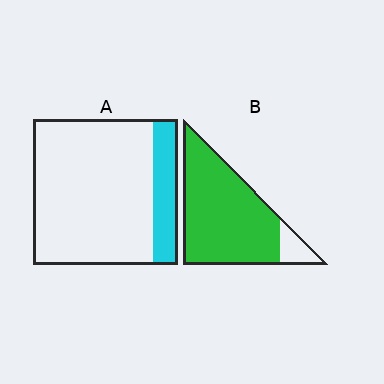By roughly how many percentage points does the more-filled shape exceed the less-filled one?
By roughly 70 percentage points (B over A).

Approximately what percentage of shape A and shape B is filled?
A is approximately 15% and B is approximately 90%.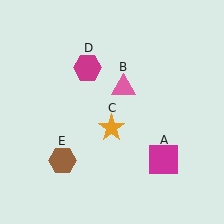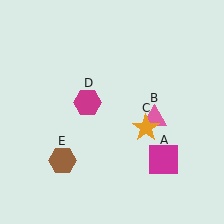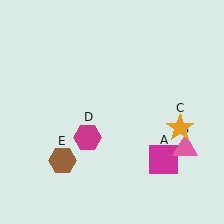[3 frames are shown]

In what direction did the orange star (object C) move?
The orange star (object C) moved right.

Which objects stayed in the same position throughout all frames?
Magenta square (object A) and brown hexagon (object E) remained stationary.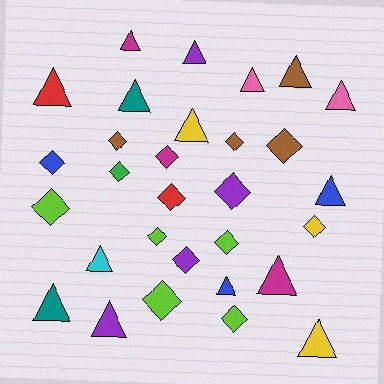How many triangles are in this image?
There are 15 triangles.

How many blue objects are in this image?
There are 3 blue objects.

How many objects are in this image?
There are 30 objects.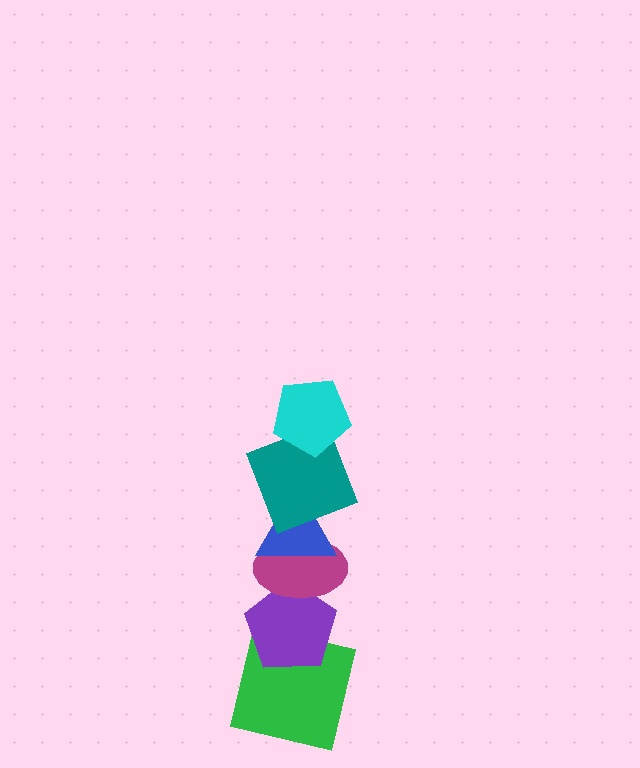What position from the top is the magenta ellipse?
The magenta ellipse is 4th from the top.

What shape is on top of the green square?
The purple pentagon is on top of the green square.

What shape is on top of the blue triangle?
The teal square is on top of the blue triangle.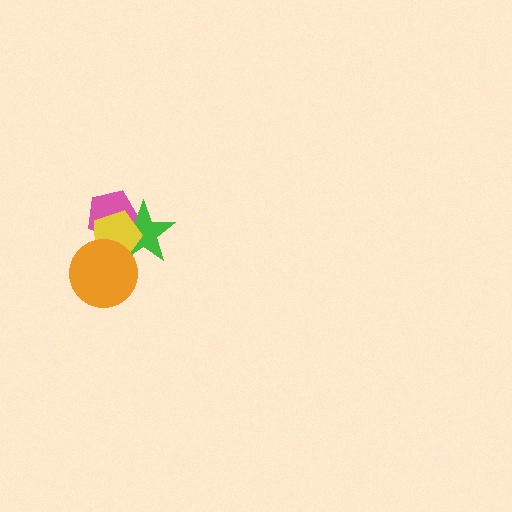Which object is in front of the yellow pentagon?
The orange circle is in front of the yellow pentagon.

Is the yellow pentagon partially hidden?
Yes, it is partially covered by another shape.